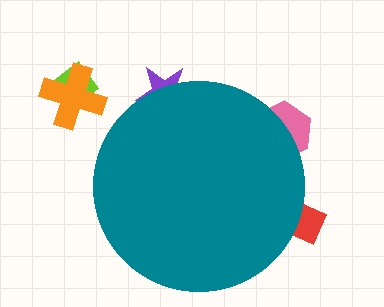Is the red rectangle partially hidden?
Yes, the red rectangle is partially hidden behind the teal circle.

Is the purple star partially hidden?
Yes, the purple star is partially hidden behind the teal circle.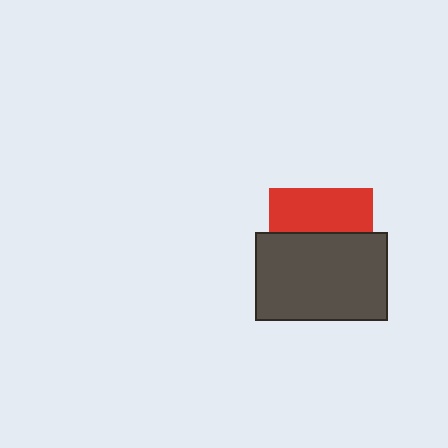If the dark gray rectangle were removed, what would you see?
You would see the complete red square.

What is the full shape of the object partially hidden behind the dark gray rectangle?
The partially hidden object is a red square.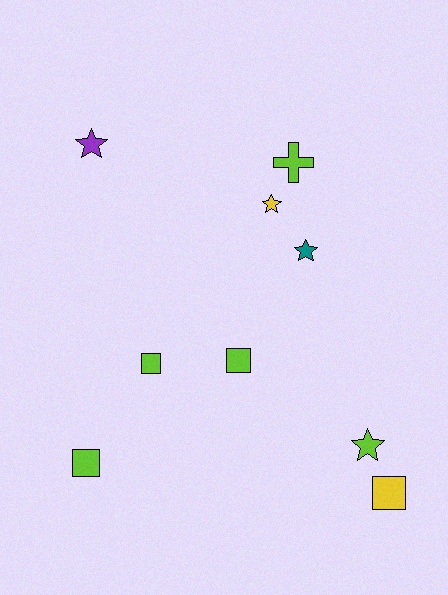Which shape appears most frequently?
Square, with 4 objects.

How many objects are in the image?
There are 9 objects.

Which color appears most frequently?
Lime, with 5 objects.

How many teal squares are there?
There are no teal squares.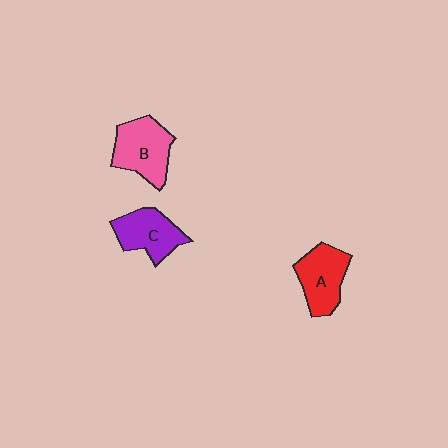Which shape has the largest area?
Shape B (pink).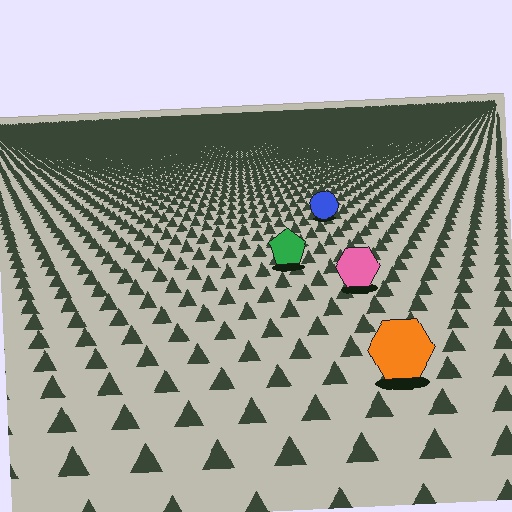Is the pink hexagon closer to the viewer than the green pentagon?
Yes. The pink hexagon is closer — you can tell from the texture gradient: the ground texture is coarser near it.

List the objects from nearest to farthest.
From nearest to farthest: the orange hexagon, the pink hexagon, the green pentagon, the blue circle.